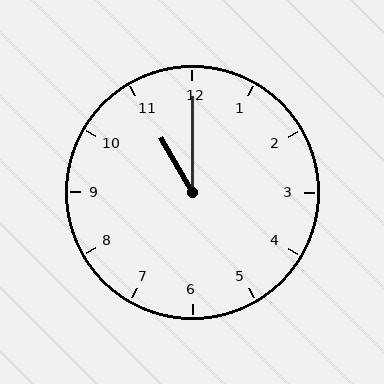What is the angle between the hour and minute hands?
Approximately 30 degrees.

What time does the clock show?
11:00.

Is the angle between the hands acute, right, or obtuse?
It is acute.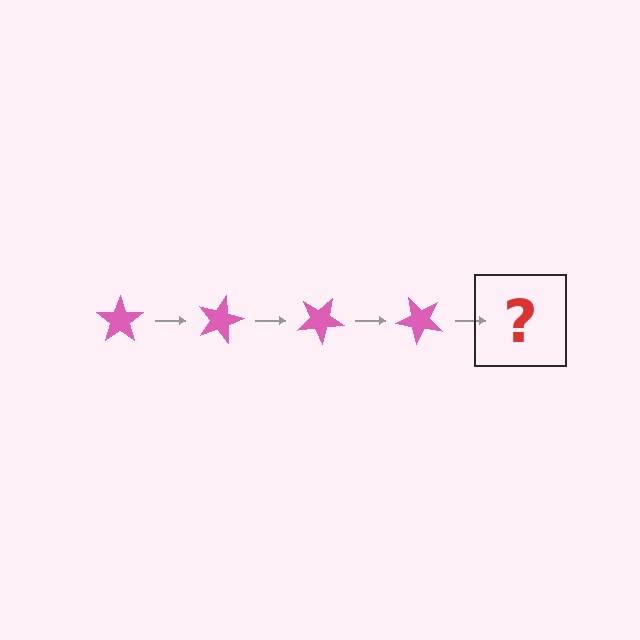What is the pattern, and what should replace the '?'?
The pattern is that the star rotates 15 degrees each step. The '?' should be a pink star rotated 60 degrees.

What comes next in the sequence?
The next element should be a pink star rotated 60 degrees.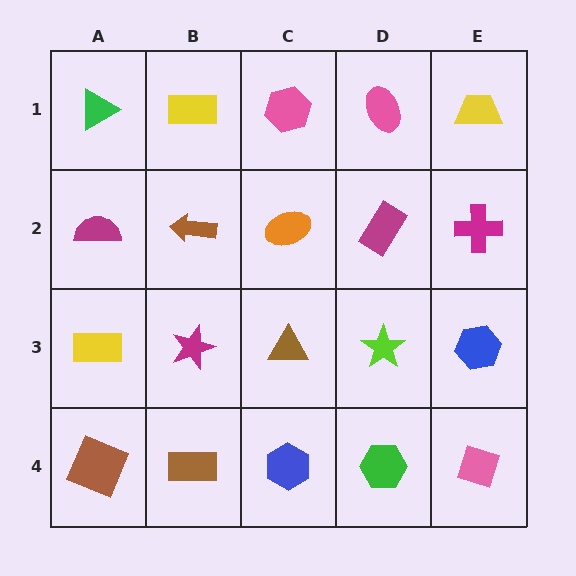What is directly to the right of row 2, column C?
A magenta rectangle.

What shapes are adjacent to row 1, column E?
A magenta cross (row 2, column E), a pink ellipse (row 1, column D).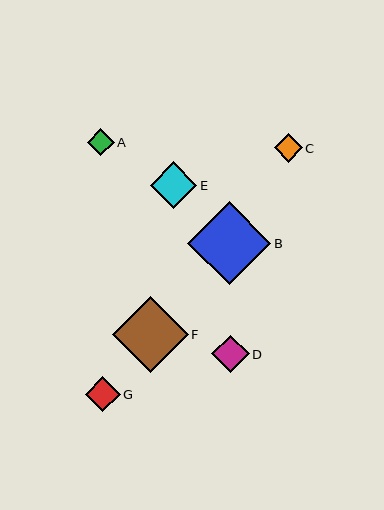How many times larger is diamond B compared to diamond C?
Diamond B is approximately 2.9 times the size of diamond C.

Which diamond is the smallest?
Diamond A is the smallest with a size of approximately 27 pixels.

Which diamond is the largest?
Diamond B is the largest with a size of approximately 83 pixels.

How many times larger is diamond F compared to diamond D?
Diamond F is approximately 2.0 times the size of diamond D.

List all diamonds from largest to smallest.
From largest to smallest: B, F, E, D, G, C, A.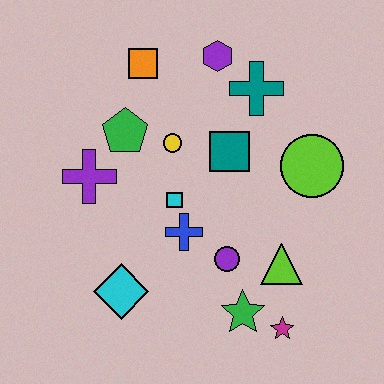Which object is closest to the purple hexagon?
The teal cross is closest to the purple hexagon.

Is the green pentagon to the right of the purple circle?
No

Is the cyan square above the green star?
Yes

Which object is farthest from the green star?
The orange square is farthest from the green star.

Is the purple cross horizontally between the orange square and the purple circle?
No